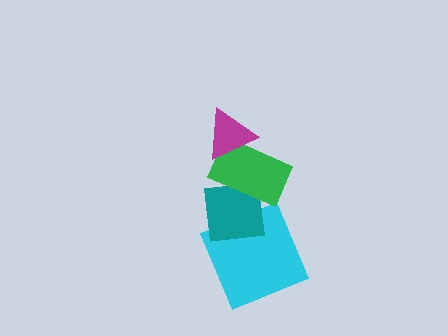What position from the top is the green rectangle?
The green rectangle is 2nd from the top.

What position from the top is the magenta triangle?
The magenta triangle is 1st from the top.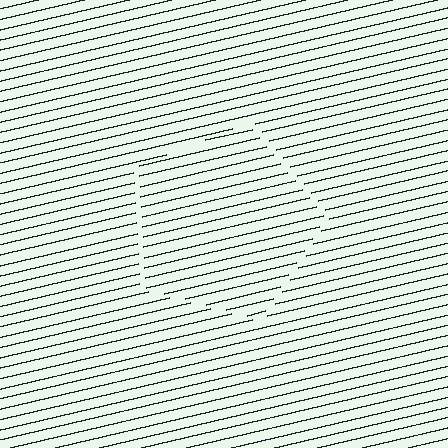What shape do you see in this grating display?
An illusory pentagon. The interior of the shape contains the same grating, shifted by half a period — the contour is defined by the phase discontinuity where line-ends from the inner and outer gratings abut.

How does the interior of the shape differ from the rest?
The interior of the shape contains the same grating, shifted by half a period — the contour is defined by the phase discontinuity where line-ends from the inner and outer gratings abut.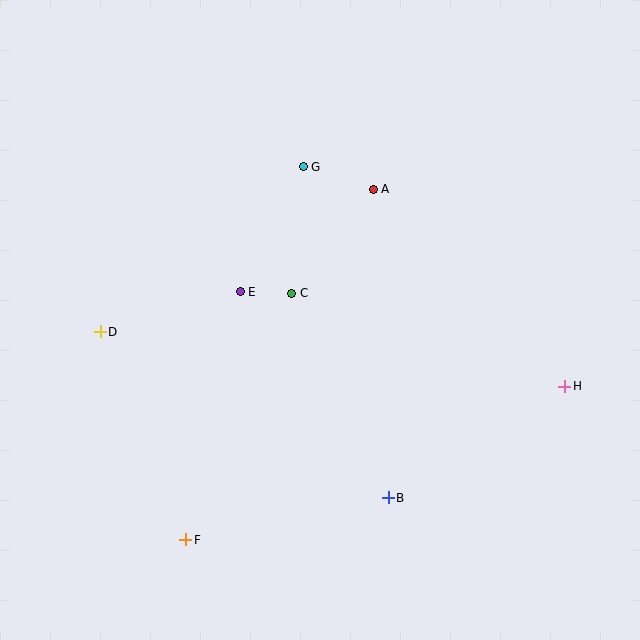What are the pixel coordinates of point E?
Point E is at (240, 292).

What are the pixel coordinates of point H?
Point H is at (565, 386).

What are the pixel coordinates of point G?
Point G is at (303, 167).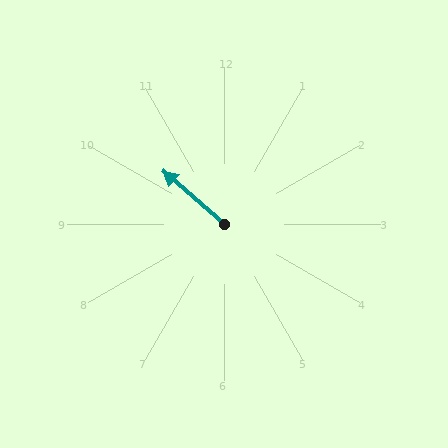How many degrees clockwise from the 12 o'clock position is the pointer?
Approximately 311 degrees.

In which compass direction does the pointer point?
Northwest.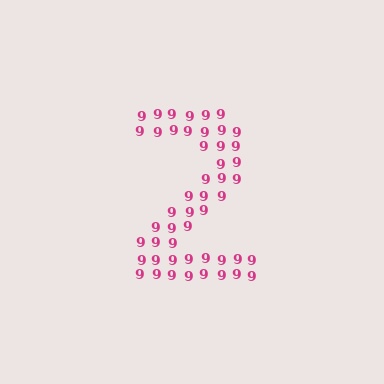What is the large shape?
The large shape is the digit 2.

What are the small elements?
The small elements are digit 9's.